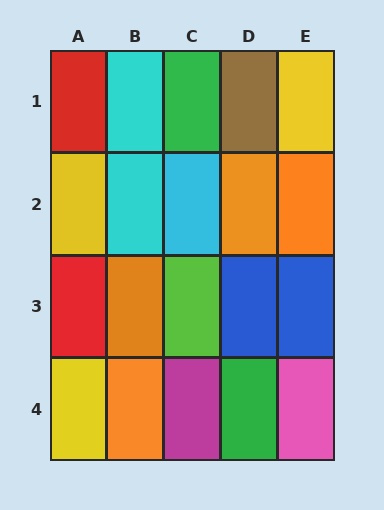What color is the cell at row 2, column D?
Orange.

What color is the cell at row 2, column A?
Yellow.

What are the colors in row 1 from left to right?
Red, cyan, green, brown, yellow.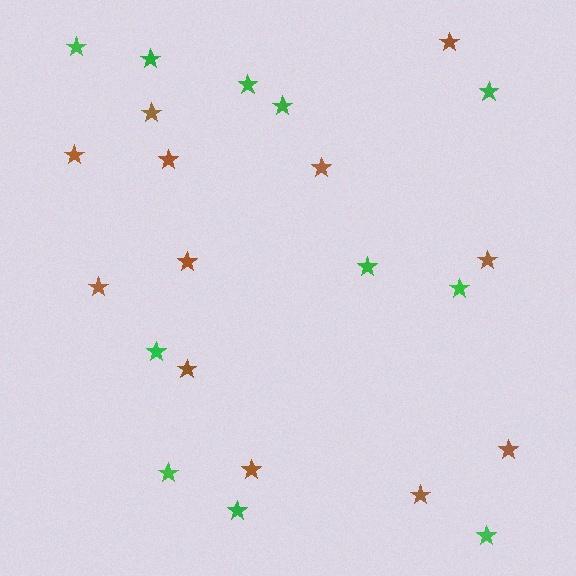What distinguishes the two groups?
There are 2 groups: one group of green stars (11) and one group of brown stars (12).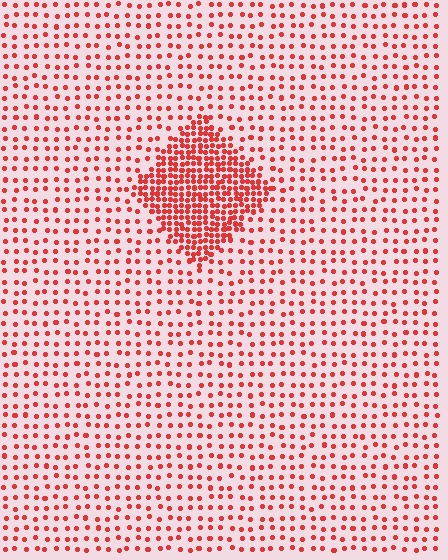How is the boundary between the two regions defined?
The boundary is defined by a change in element density (approximately 3.0x ratio). All elements are the same color, size, and shape.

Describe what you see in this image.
The image contains small red elements arranged at two different densities. A diamond-shaped region is visible where the elements are more densely packed than the surrounding area.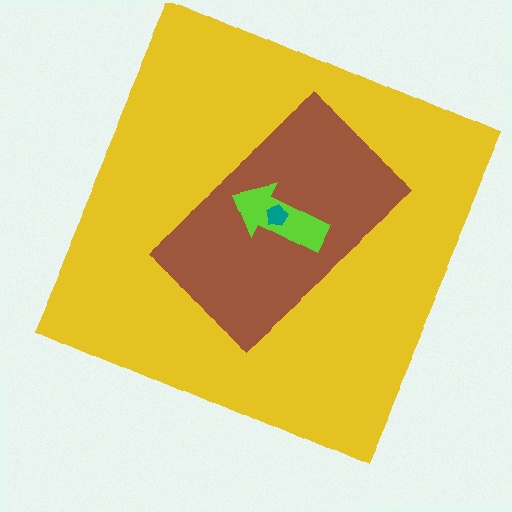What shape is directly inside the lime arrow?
The teal pentagon.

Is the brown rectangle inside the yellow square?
Yes.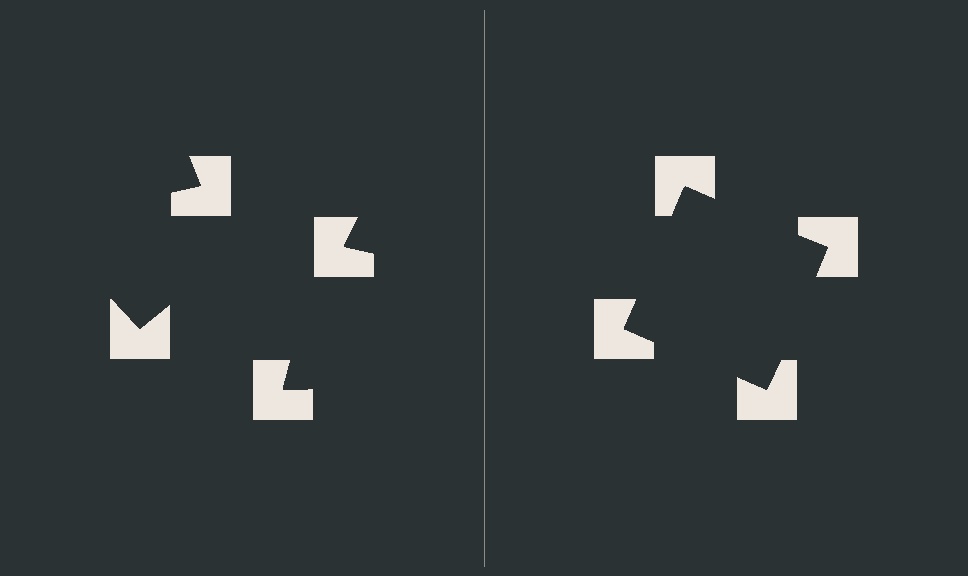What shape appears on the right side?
An illusory square.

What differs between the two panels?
The notched squares are positioned identically on both sides; only the wedge orientations differ. On the right they align to a square; on the left they are misaligned.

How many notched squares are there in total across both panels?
8 — 4 on each side.